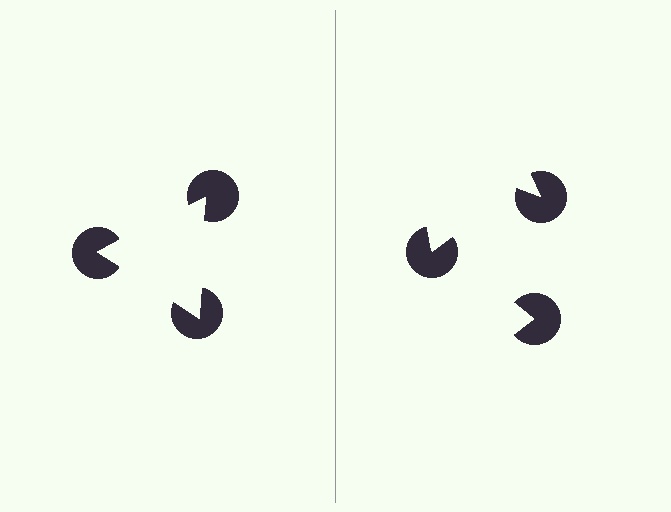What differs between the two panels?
The pac-man discs are positioned identically on both sides; only the wedge orientations differ. On the left they align to a triangle; on the right they are misaligned.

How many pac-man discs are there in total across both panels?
6 — 3 on each side.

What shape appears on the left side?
An illusory triangle.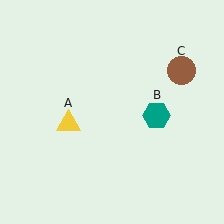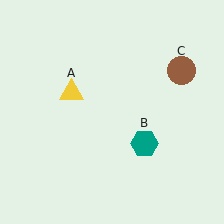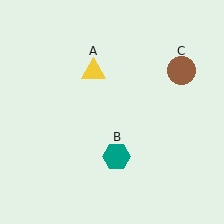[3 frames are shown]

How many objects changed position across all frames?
2 objects changed position: yellow triangle (object A), teal hexagon (object B).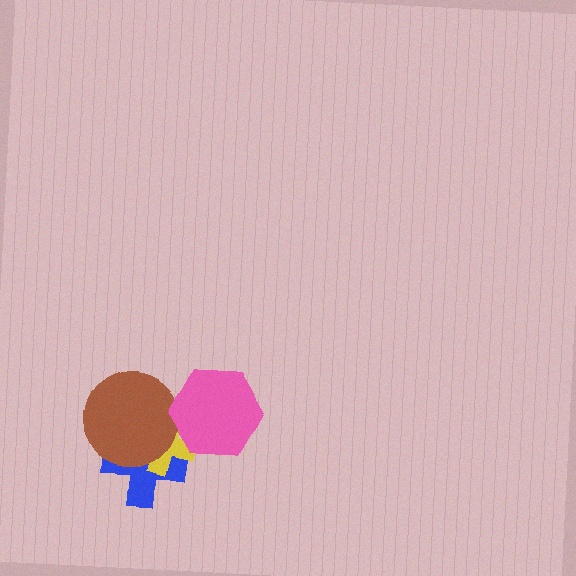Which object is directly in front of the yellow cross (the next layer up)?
The brown circle is directly in front of the yellow cross.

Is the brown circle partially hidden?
Yes, it is partially covered by another shape.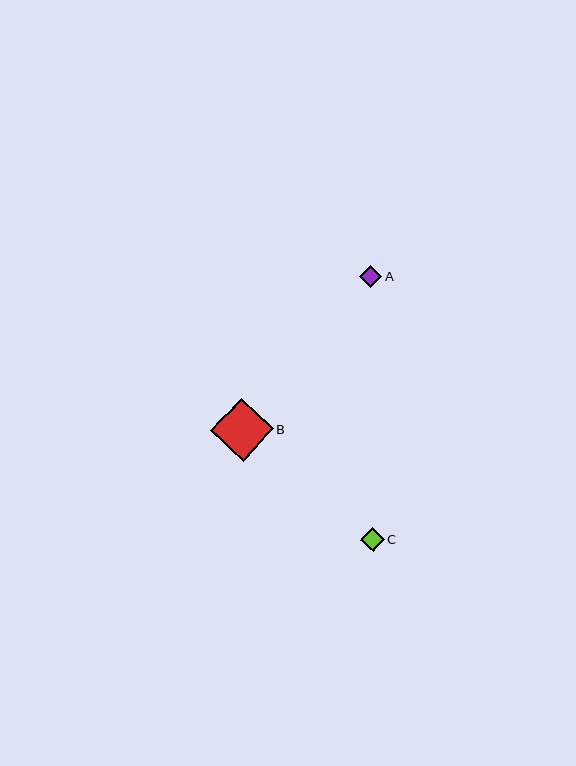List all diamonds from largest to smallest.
From largest to smallest: B, C, A.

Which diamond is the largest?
Diamond B is the largest with a size of approximately 62 pixels.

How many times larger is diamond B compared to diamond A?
Diamond B is approximately 2.8 times the size of diamond A.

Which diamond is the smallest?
Diamond A is the smallest with a size of approximately 22 pixels.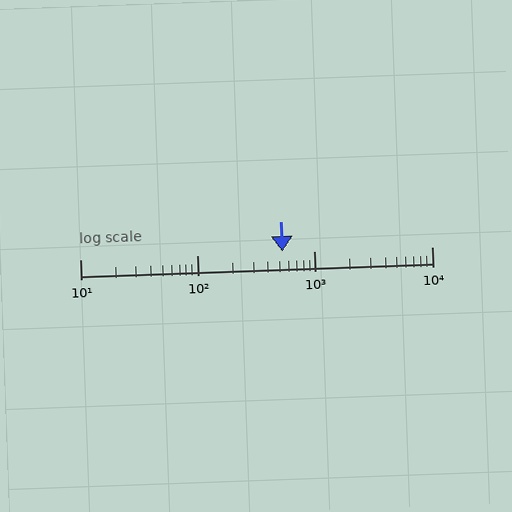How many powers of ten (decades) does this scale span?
The scale spans 3 decades, from 10 to 10000.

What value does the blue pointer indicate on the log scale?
The pointer indicates approximately 530.